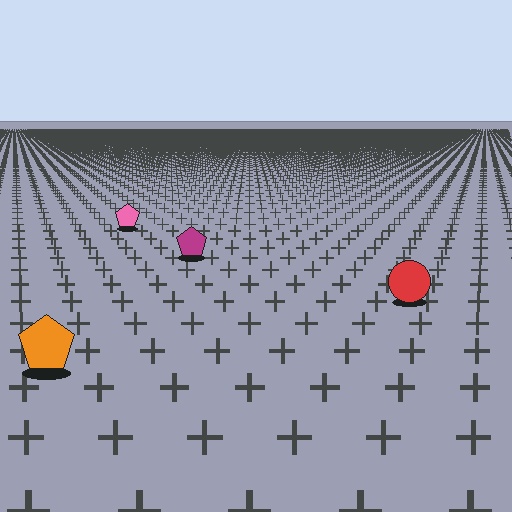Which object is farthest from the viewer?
The pink pentagon is farthest from the viewer. It appears smaller and the ground texture around it is denser.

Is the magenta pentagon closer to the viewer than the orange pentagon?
No. The orange pentagon is closer — you can tell from the texture gradient: the ground texture is coarser near it.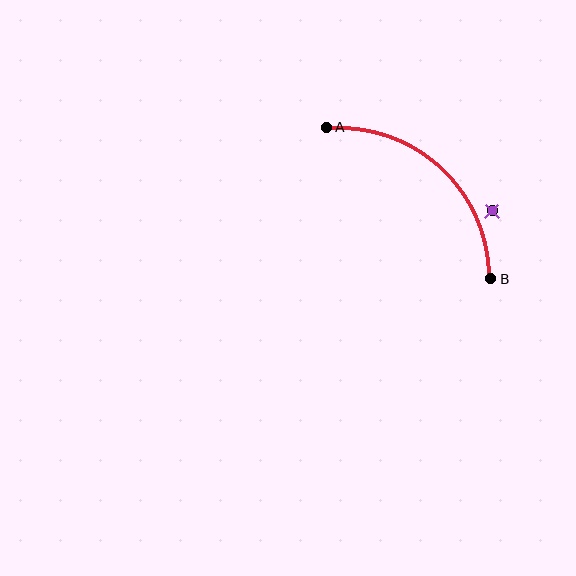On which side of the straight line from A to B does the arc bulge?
The arc bulges above and to the right of the straight line connecting A and B.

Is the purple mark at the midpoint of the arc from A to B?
No — the purple mark does not lie on the arc at all. It sits slightly outside the curve.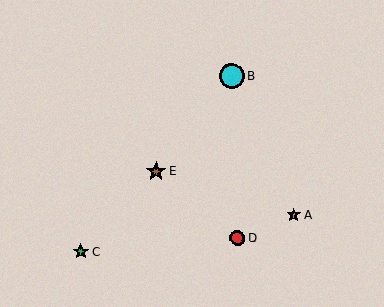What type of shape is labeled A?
Shape A is a pink star.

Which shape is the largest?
The cyan circle (labeled B) is the largest.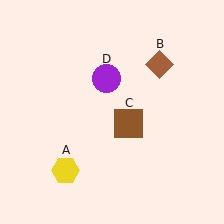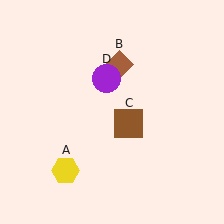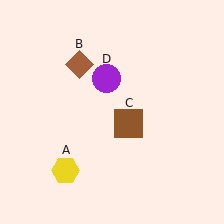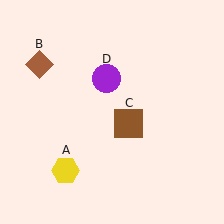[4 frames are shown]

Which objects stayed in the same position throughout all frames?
Yellow hexagon (object A) and brown square (object C) and purple circle (object D) remained stationary.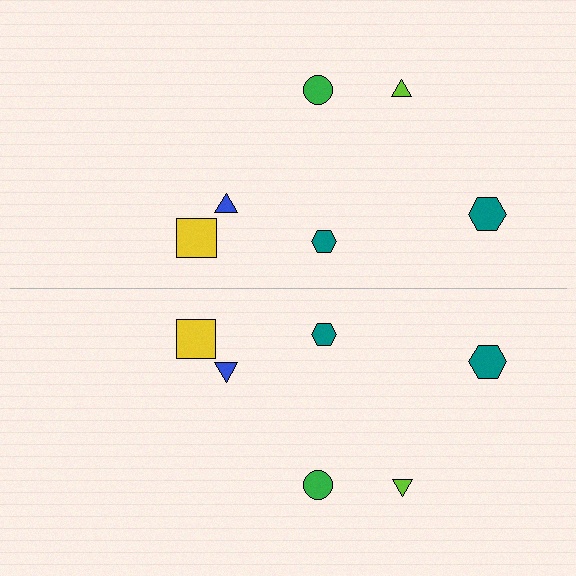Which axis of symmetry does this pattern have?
The pattern has a horizontal axis of symmetry running through the center of the image.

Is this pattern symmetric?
Yes, this pattern has bilateral (reflection) symmetry.